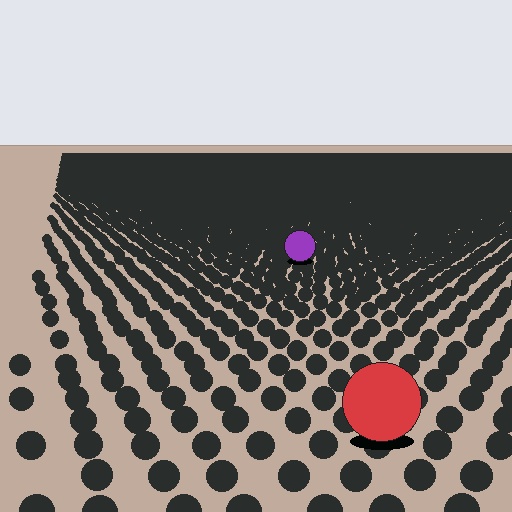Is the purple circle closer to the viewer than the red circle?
No. The red circle is closer — you can tell from the texture gradient: the ground texture is coarser near it.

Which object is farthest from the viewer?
The purple circle is farthest from the viewer. It appears smaller and the ground texture around it is denser.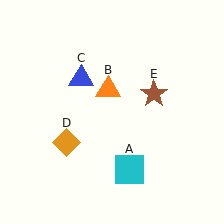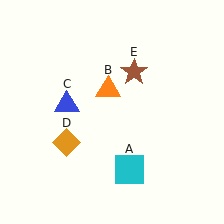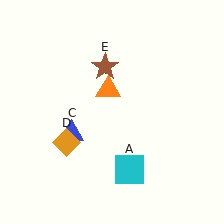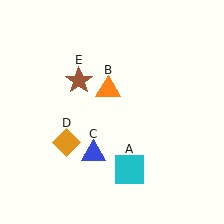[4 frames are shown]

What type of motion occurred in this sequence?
The blue triangle (object C), brown star (object E) rotated counterclockwise around the center of the scene.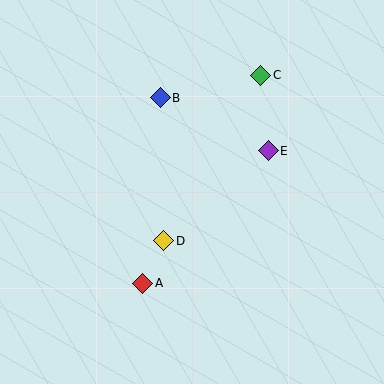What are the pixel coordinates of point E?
Point E is at (268, 151).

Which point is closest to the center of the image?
Point D at (164, 241) is closest to the center.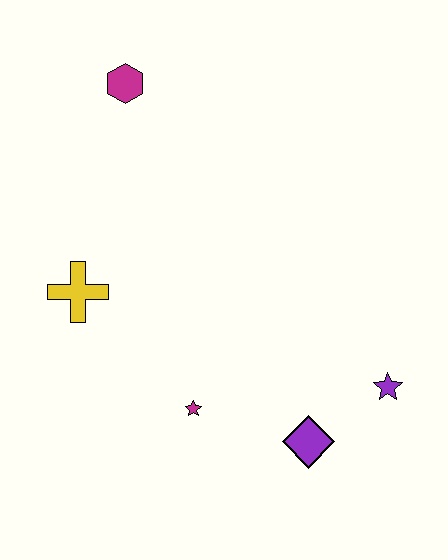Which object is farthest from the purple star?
The magenta hexagon is farthest from the purple star.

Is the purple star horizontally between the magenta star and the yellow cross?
No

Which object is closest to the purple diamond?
The purple star is closest to the purple diamond.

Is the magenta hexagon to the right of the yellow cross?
Yes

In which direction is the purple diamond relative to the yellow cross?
The purple diamond is to the right of the yellow cross.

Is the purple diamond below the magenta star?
Yes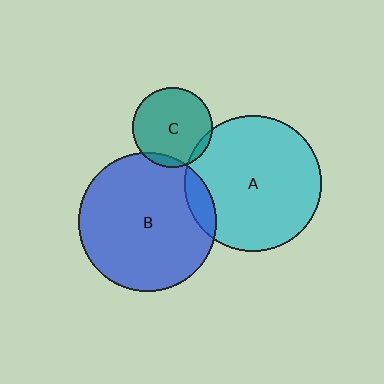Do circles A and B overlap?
Yes.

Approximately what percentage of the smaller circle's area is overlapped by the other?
Approximately 10%.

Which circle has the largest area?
Circle B (blue).